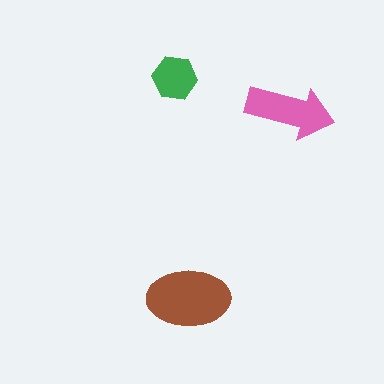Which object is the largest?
The brown ellipse.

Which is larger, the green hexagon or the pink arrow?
The pink arrow.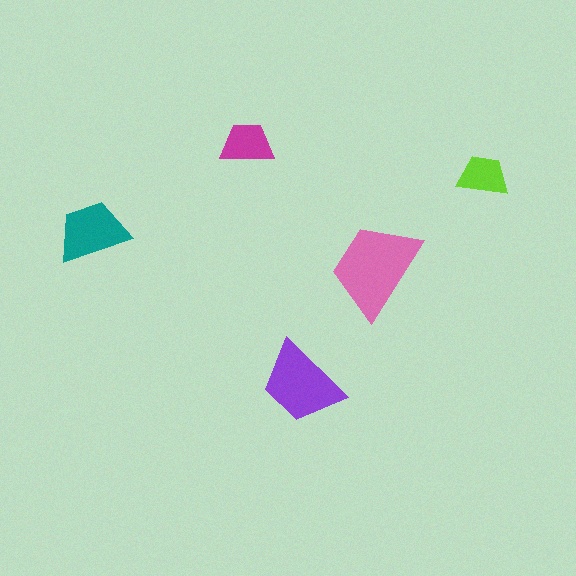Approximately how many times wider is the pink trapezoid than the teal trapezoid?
About 1.5 times wider.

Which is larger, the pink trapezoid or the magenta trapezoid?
The pink one.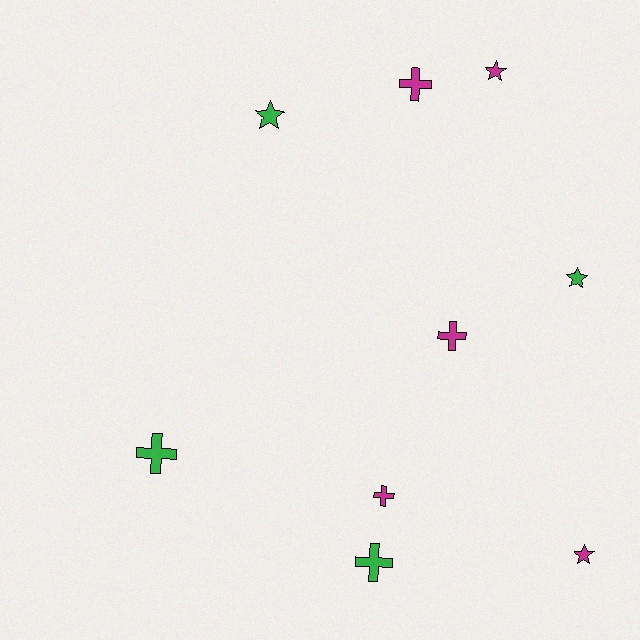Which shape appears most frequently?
Cross, with 5 objects.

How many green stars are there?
There are 2 green stars.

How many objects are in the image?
There are 9 objects.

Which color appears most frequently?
Magenta, with 5 objects.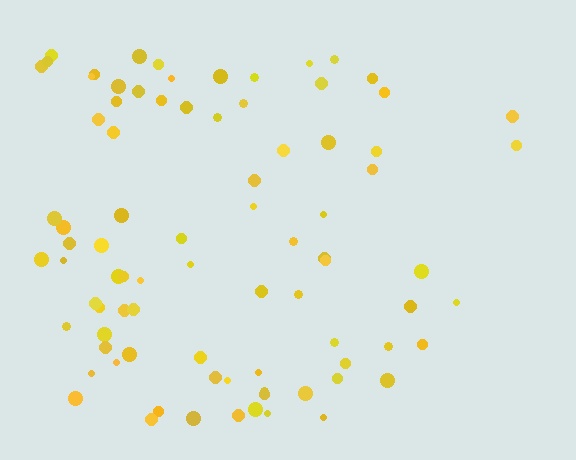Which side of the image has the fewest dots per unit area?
The right.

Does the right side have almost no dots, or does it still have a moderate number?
Still a moderate number, just noticeably fewer than the left.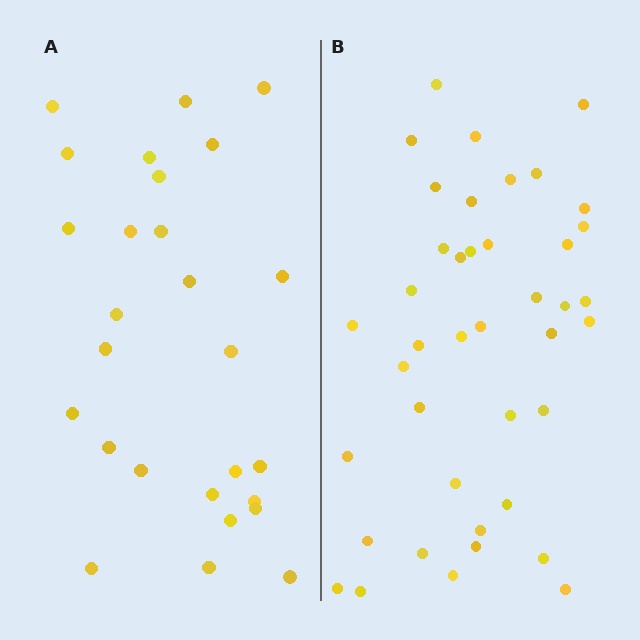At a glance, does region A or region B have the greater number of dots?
Region B (the right region) has more dots.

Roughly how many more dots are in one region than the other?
Region B has approximately 15 more dots than region A.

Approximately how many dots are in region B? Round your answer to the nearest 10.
About 40 dots. (The exact count is 41, which rounds to 40.)